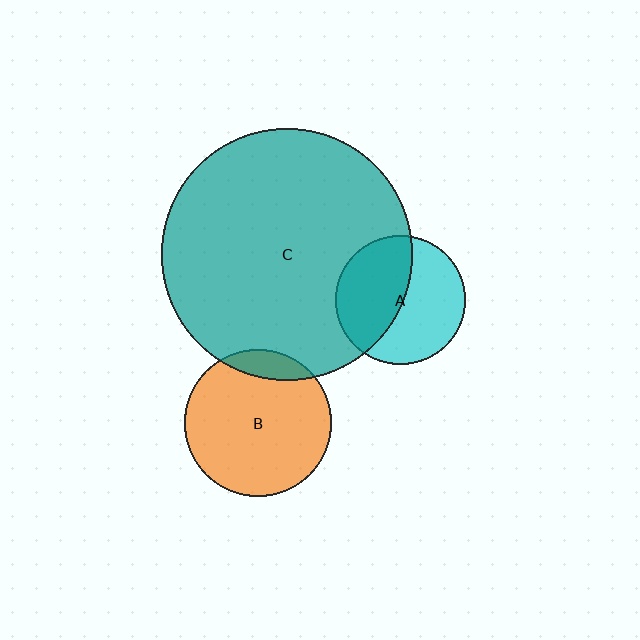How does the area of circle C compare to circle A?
Approximately 3.8 times.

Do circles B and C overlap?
Yes.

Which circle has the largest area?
Circle C (teal).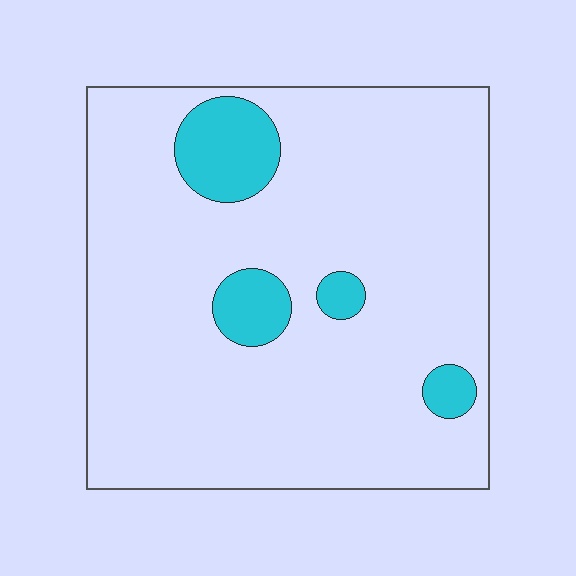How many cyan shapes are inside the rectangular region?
4.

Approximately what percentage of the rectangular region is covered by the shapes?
Approximately 10%.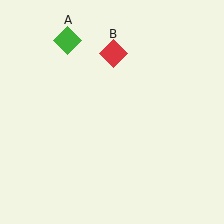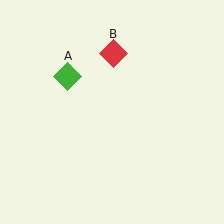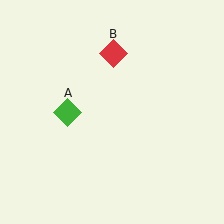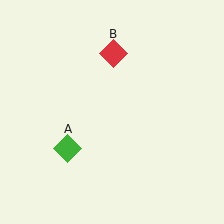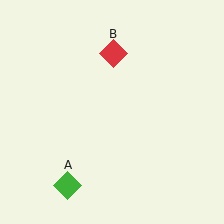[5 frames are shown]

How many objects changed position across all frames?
1 object changed position: green diamond (object A).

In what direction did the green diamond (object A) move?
The green diamond (object A) moved down.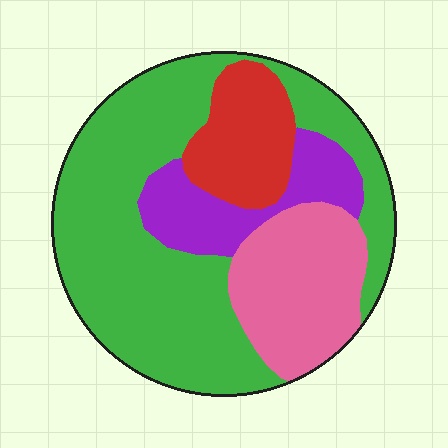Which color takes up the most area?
Green, at roughly 55%.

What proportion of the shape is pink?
Pink covers around 20% of the shape.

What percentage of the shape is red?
Red covers 13% of the shape.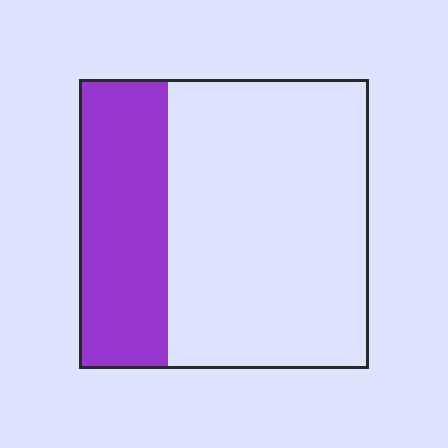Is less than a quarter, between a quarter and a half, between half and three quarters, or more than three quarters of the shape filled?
Between a quarter and a half.